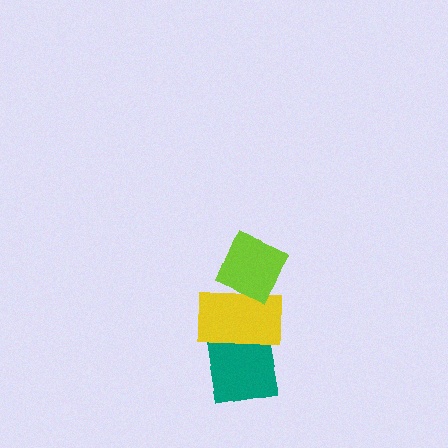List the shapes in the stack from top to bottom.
From top to bottom: the lime diamond, the yellow rectangle, the teal square.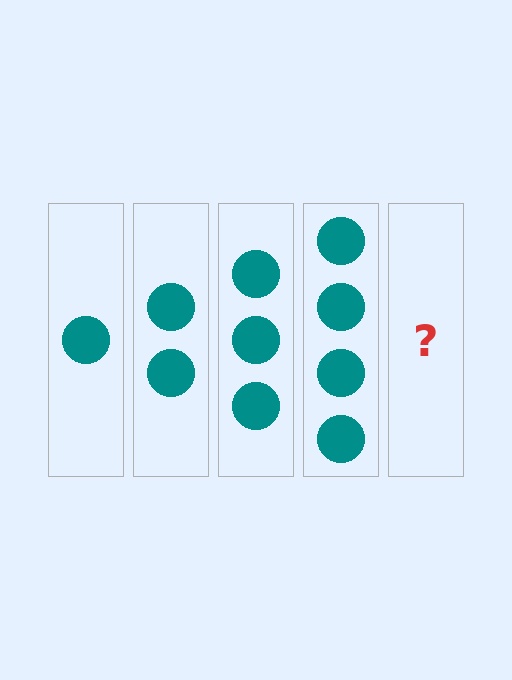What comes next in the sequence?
The next element should be 5 circles.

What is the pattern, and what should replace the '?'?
The pattern is that each step adds one more circle. The '?' should be 5 circles.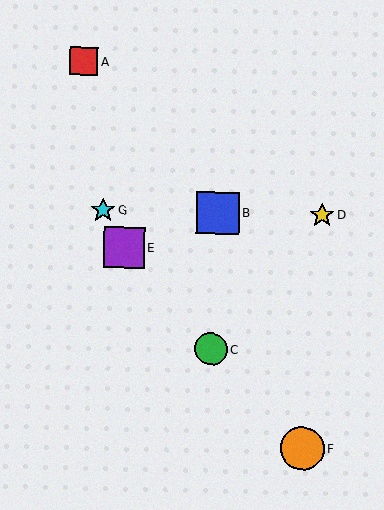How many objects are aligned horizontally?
3 objects (B, D, G) are aligned horizontally.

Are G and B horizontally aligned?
Yes, both are at y≈210.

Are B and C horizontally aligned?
No, B is at y≈213 and C is at y≈349.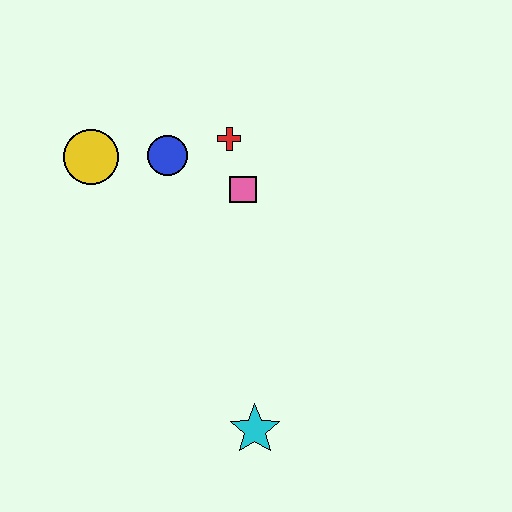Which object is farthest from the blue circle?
The cyan star is farthest from the blue circle.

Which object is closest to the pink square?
The red cross is closest to the pink square.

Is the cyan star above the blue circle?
No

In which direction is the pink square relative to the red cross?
The pink square is below the red cross.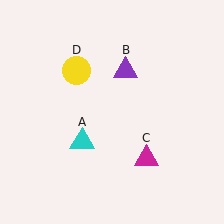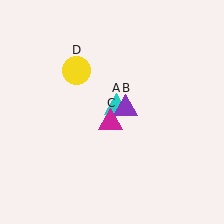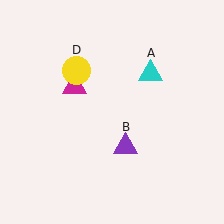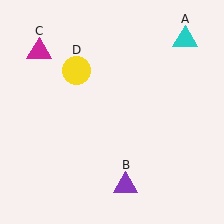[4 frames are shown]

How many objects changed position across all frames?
3 objects changed position: cyan triangle (object A), purple triangle (object B), magenta triangle (object C).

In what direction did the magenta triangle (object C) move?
The magenta triangle (object C) moved up and to the left.